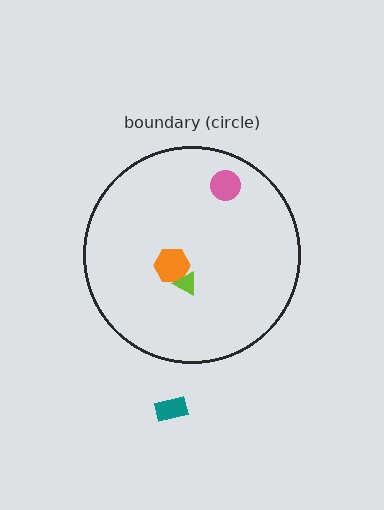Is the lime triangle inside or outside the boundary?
Inside.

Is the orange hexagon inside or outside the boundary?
Inside.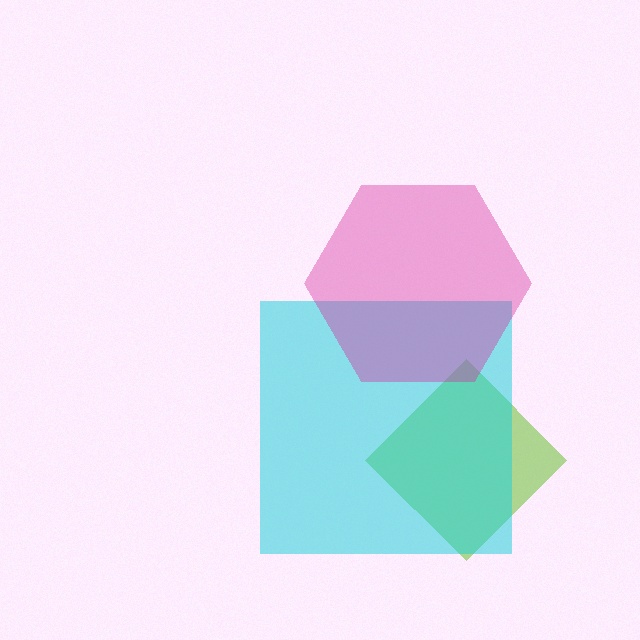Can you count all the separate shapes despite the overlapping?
Yes, there are 3 separate shapes.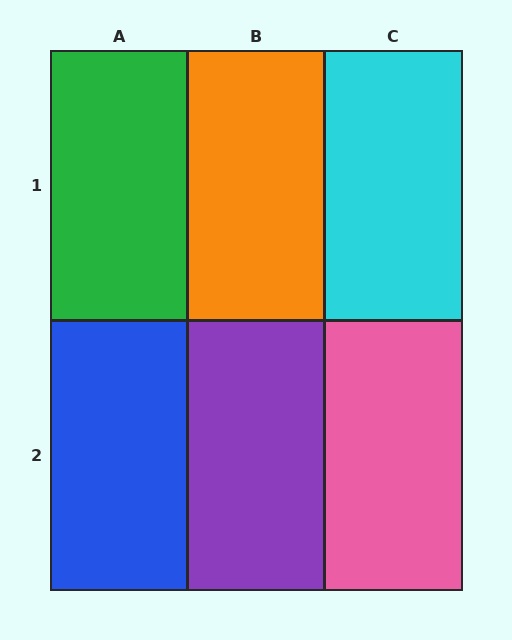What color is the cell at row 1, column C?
Cyan.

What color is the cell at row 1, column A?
Green.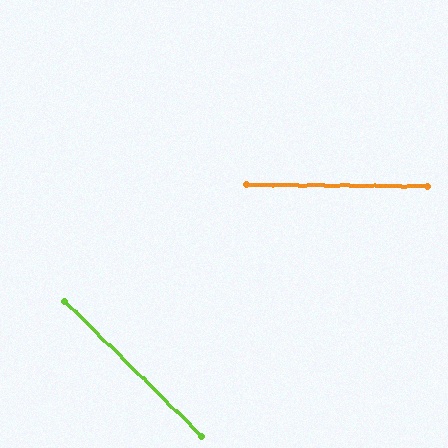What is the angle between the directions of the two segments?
Approximately 44 degrees.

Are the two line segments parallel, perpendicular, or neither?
Neither parallel nor perpendicular — they differ by about 44°.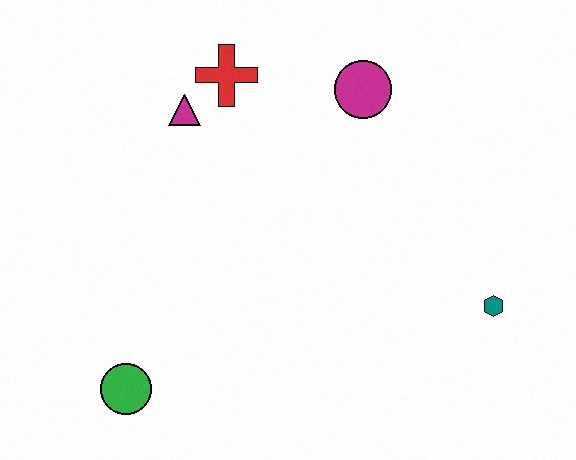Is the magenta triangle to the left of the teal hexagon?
Yes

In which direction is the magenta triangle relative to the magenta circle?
The magenta triangle is to the left of the magenta circle.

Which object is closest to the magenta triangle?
The red cross is closest to the magenta triangle.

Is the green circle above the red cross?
No